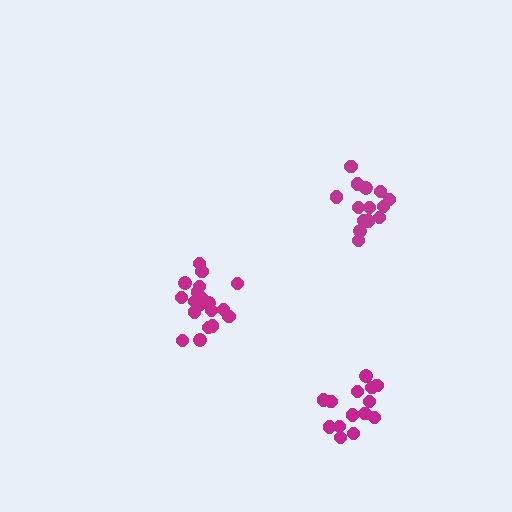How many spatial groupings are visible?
There are 3 spatial groupings.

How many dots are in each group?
Group 1: 15 dots, Group 2: 19 dots, Group 3: 14 dots (48 total).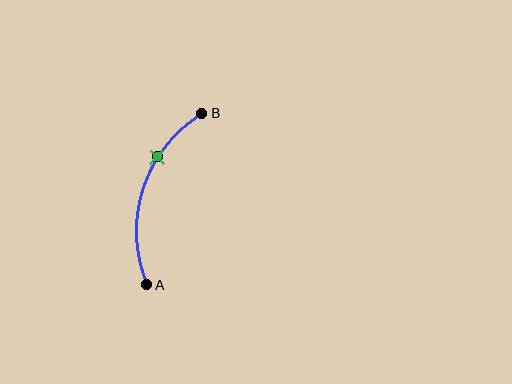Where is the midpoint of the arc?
The arc midpoint is the point on the curve farthest from the straight line joining A and B. It sits to the left of that line.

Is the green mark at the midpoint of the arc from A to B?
No. The green mark lies on the arc but is closer to endpoint B. The arc midpoint would be at the point on the curve equidistant along the arc from both A and B.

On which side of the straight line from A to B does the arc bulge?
The arc bulges to the left of the straight line connecting A and B.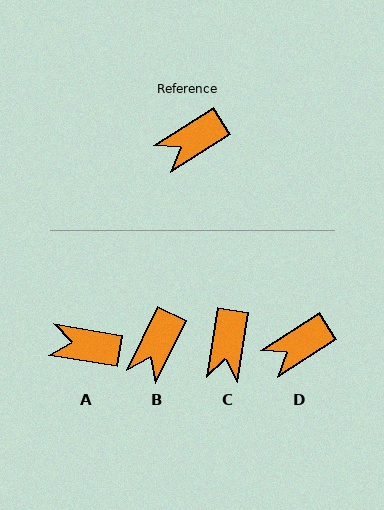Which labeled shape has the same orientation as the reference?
D.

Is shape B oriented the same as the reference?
No, it is off by about 32 degrees.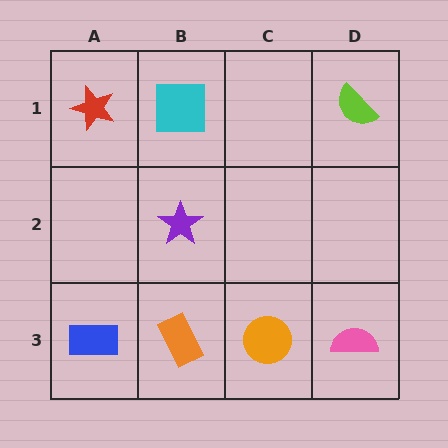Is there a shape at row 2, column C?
No, that cell is empty.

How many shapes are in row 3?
4 shapes.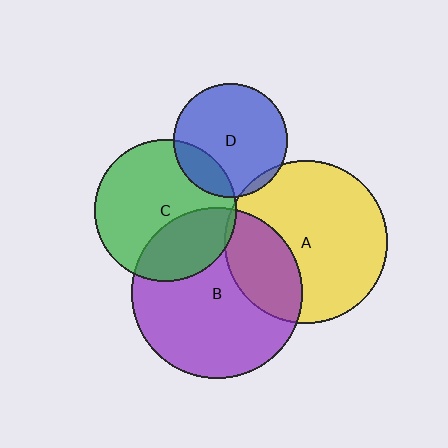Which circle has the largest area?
Circle B (purple).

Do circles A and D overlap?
Yes.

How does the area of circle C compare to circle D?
Approximately 1.5 times.